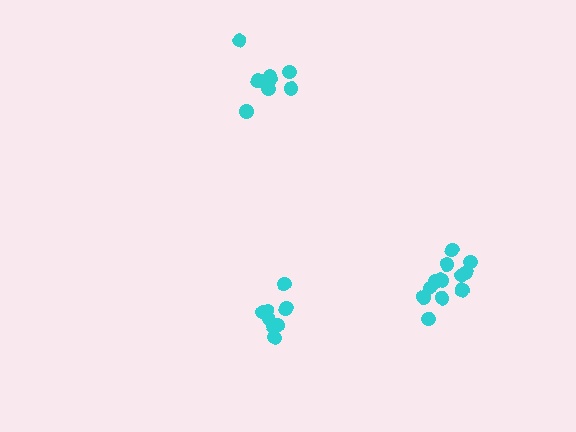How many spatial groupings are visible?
There are 3 spatial groupings.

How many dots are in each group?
Group 1: 9 dots, Group 2: 13 dots, Group 3: 8 dots (30 total).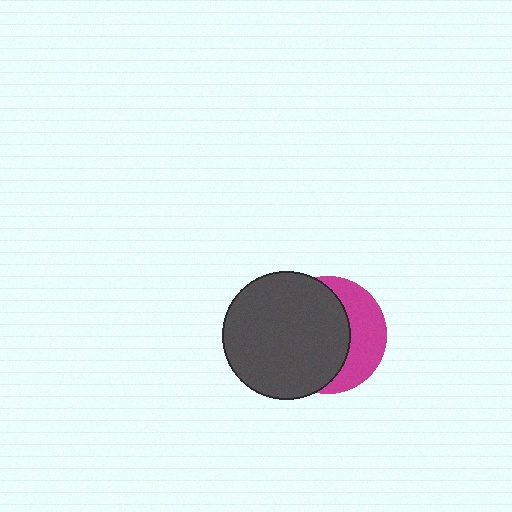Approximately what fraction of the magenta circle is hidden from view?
Roughly 63% of the magenta circle is hidden behind the dark gray circle.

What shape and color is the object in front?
The object in front is a dark gray circle.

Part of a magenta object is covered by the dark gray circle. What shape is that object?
It is a circle.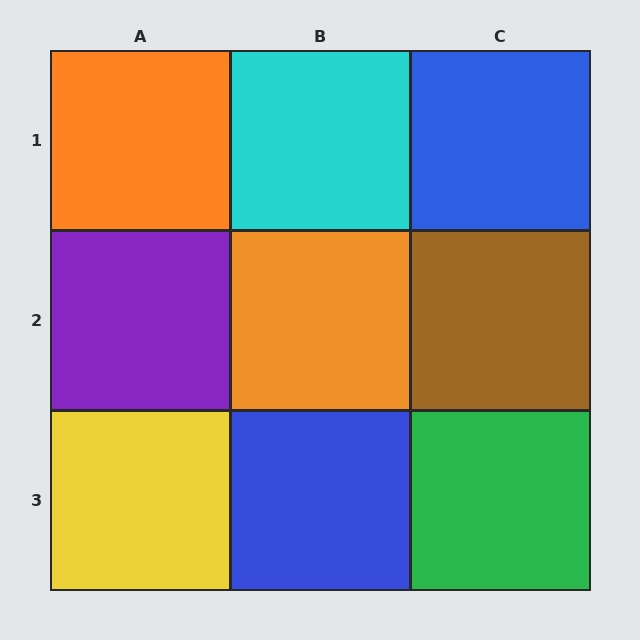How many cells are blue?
2 cells are blue.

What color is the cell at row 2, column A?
Purple.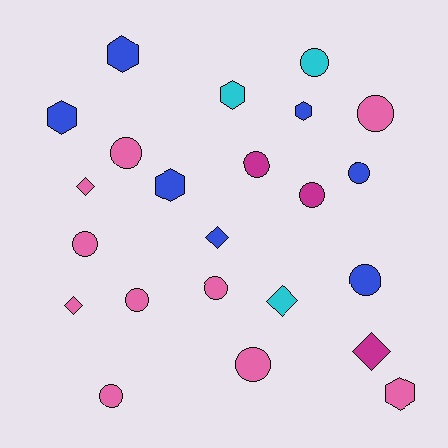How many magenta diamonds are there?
There is 1 magenta diamond.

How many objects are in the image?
There are 23 objects.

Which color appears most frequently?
Pink, with 10 objects.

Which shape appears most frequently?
Circle, with 12 objects.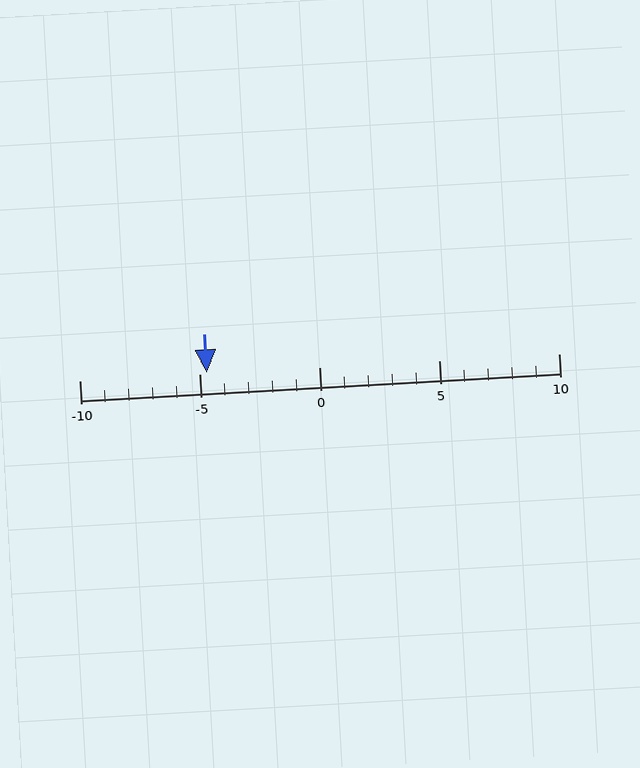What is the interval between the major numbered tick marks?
The major tick marks are spaced 5 units apart.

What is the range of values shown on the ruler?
The ruler shows values from -10 to 10.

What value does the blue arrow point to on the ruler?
The blue arrow points to approximately -5.